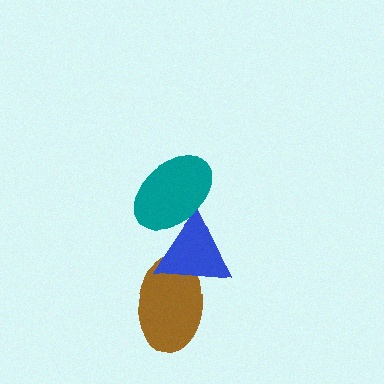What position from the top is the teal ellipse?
The teal ellipse is 1st from the top.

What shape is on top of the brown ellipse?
The blue triangle is on top of the brown ellipse.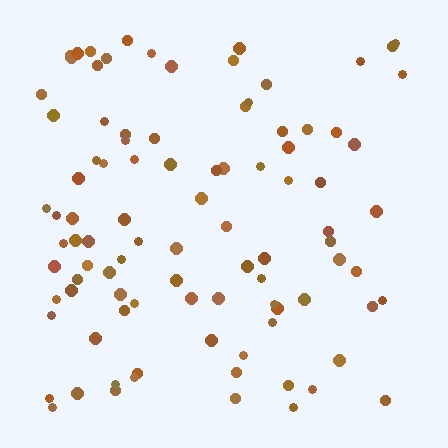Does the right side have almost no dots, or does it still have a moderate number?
Still a moderate number, just noticeably fewer than the left.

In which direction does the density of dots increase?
From right to left, with the left side densest.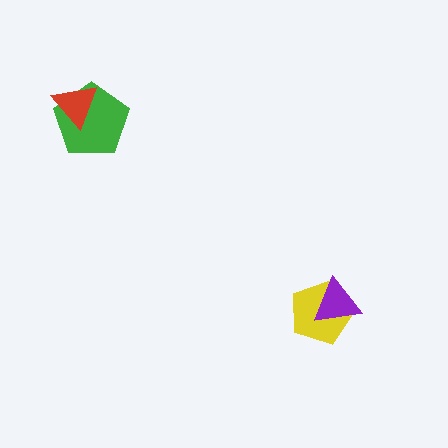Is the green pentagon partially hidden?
Yes, it is partially covered by another shape.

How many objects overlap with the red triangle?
1 object overlaps with the red triangle.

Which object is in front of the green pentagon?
The red triangle is in front of the green pentagon.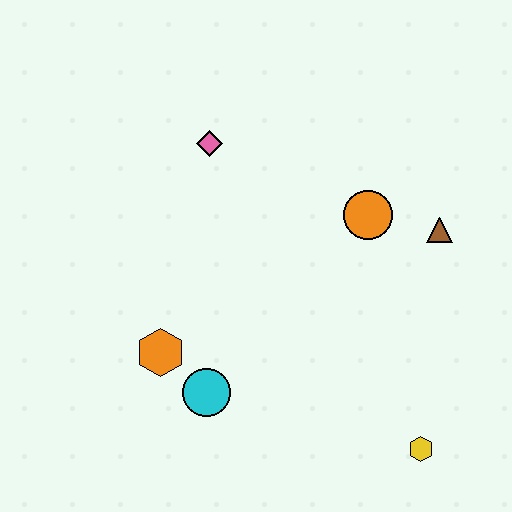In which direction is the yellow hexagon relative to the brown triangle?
The yellow hexagon is below the brown triangle.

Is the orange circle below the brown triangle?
No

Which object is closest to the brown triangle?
The orange circle is closest to the brown triangle.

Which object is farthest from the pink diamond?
The yellow hexagon is farthest from the pink diamond.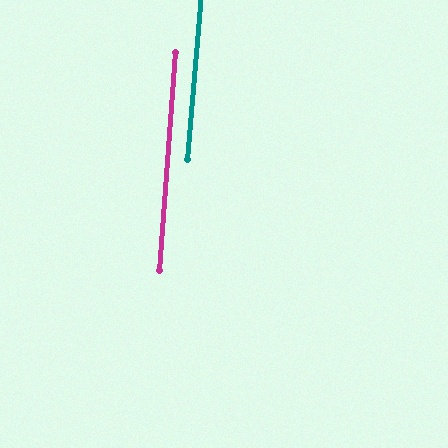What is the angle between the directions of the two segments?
Approximately 0 degrees.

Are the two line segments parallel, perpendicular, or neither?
Parallel — their directions differ by only 0.5°.